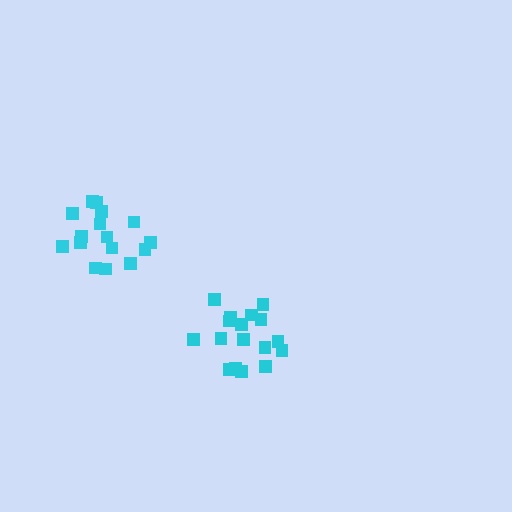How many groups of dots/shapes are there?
There are 2 groups.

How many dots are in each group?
Group 1: 17 dots, Group 2: 16 dots (33 total).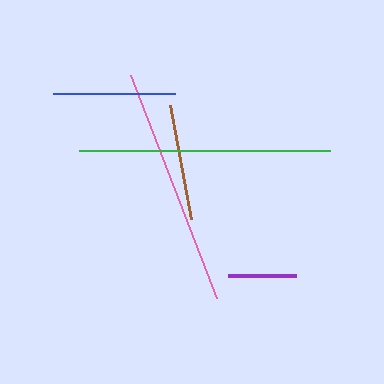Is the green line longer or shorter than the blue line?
The green line is longer than the blue line.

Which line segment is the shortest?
The purple line is the shortest at approximately 68 pixels.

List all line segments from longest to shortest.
From longest to shortest: green, pink, blue, brown, purple.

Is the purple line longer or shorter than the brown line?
The brown line is longer than the purple line.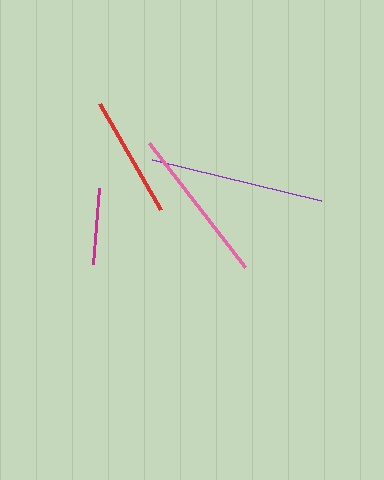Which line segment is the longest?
The purple line is the longest at approximately 174 pixels.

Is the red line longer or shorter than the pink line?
The pink line is longer than the red line.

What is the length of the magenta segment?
The magenta segment is approximately 77 pixels long.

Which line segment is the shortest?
The magenta line is the shortest at approximately 77 pixels.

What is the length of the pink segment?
The pink segment is approximately 156 pixels long.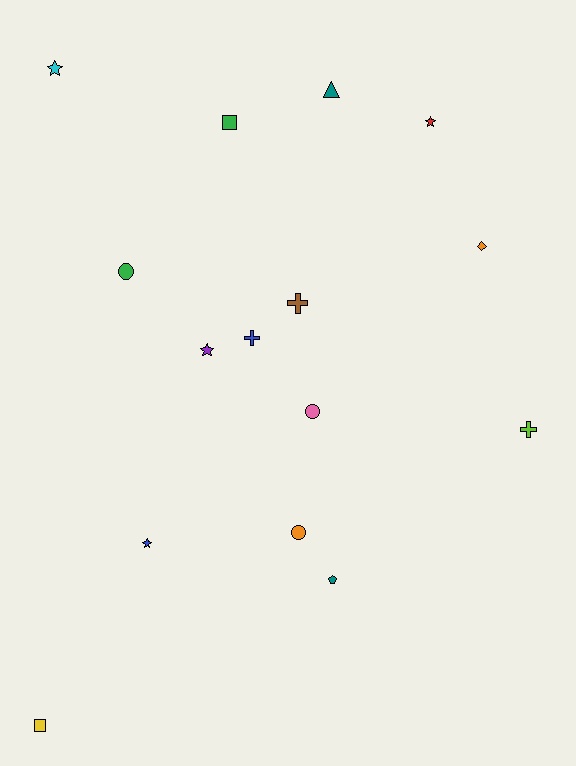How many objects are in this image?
There are 15 objects.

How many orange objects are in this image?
There are 2 orange objects.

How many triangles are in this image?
There is 1 triangle.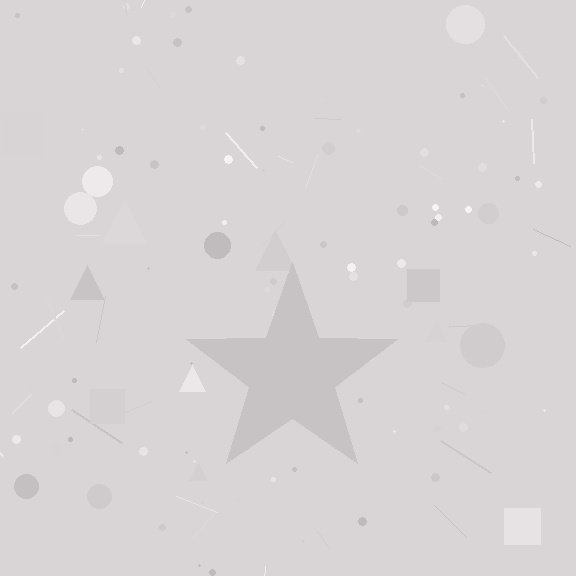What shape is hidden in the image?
A star is hidden in the image.